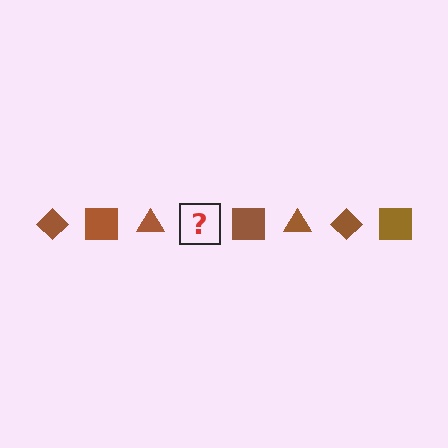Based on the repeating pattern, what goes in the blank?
The blank should be a brown diamond.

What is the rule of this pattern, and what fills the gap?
The rule is that the pattern cycles through diamond, square, triangle shapes in brown. The gap should be filled with a brown diamond.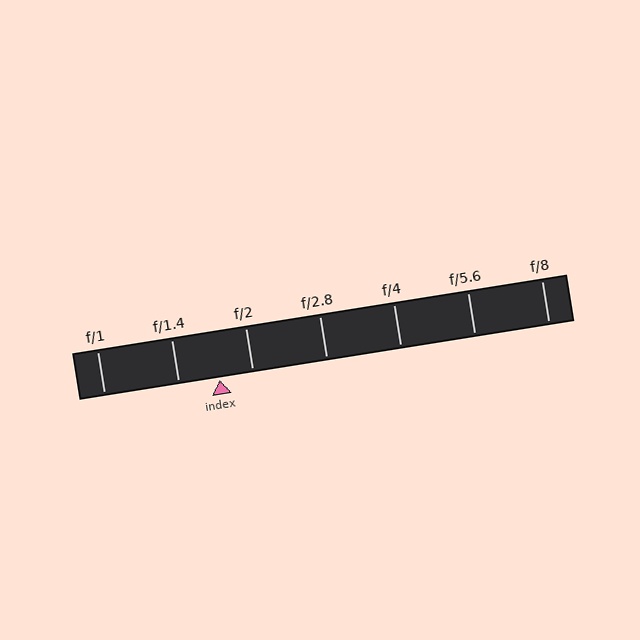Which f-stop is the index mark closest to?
The index mark is closest to f/2.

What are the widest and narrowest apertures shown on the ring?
The widest aperture shown is f/1 and the narrowest is f/8.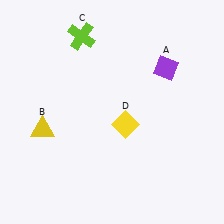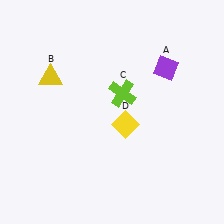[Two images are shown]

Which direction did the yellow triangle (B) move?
The yellow triangle (B) moved up.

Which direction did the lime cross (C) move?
The lime cross (C) moved down.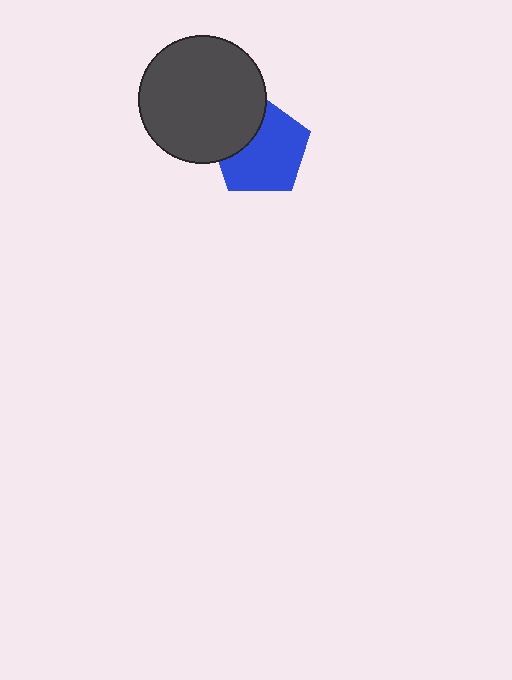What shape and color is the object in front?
The object in front is a dark gray circle.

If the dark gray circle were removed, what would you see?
You would see the complete blue pentagon.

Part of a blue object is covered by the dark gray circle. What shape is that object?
It is a pentagon.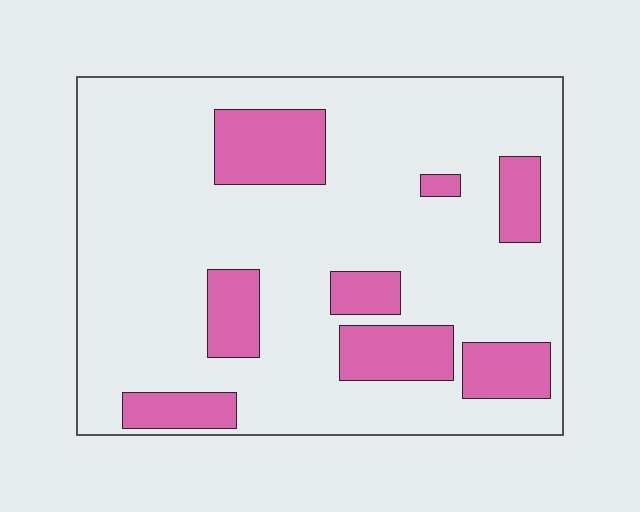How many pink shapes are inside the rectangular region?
8.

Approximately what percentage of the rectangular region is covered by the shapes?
Approximately 20%.